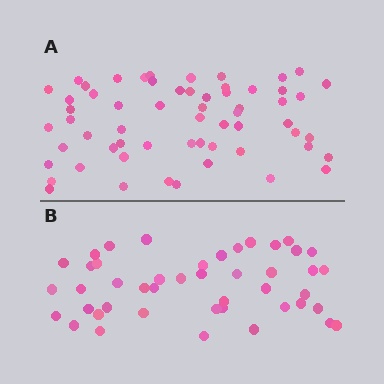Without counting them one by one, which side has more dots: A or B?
Region A (the top region) has more dots.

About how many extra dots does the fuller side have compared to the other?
Region A has approximately 15 more dots than region B.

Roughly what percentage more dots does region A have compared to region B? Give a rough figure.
About 35% more.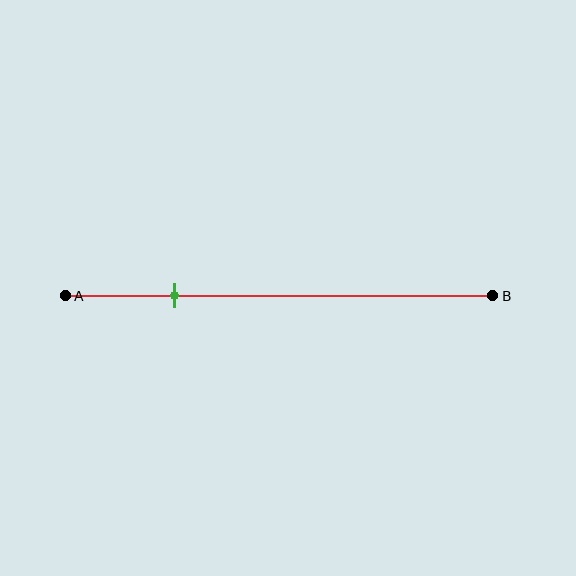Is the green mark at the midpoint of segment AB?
No, the mark is at about 25% from A, not at the 50% midpoint.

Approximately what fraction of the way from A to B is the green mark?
The green mark is approximately 25% of the way from A to B.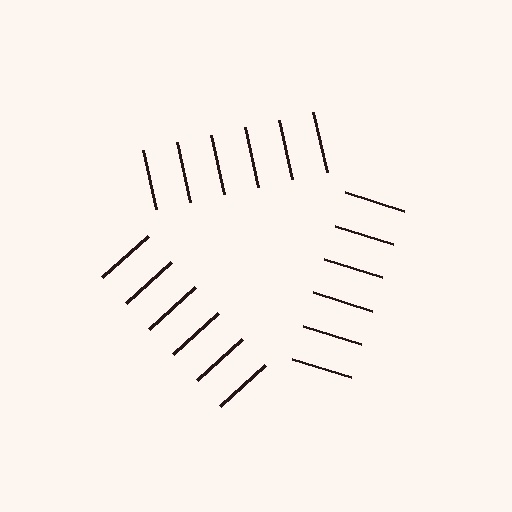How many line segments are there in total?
18 — 6 along each of the 3 edges.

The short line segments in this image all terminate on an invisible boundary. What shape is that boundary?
An illusory triangle — the line segments terminate on its edges but no continuous stroke is drawn.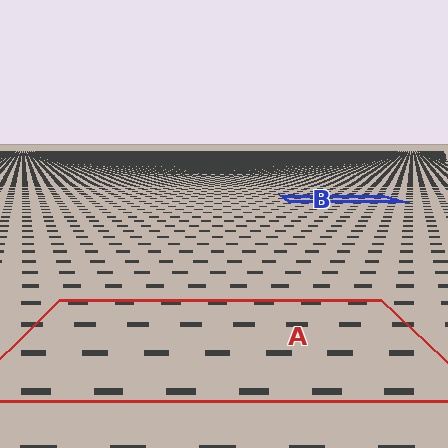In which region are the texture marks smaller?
The texture marks are smaller in region B, because it is farther away.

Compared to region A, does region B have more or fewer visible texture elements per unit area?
Region B has more texture elements per unit area — they are packed more densely because it is farther away.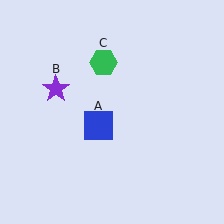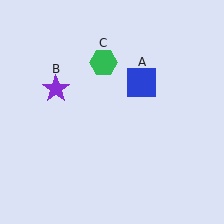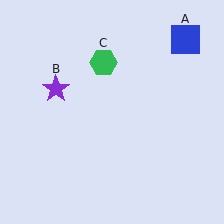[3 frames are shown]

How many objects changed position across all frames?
1 object changed position: blue square (object A).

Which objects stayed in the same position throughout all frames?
Purple star (object B) and green hexagon (object C) remained stationary.